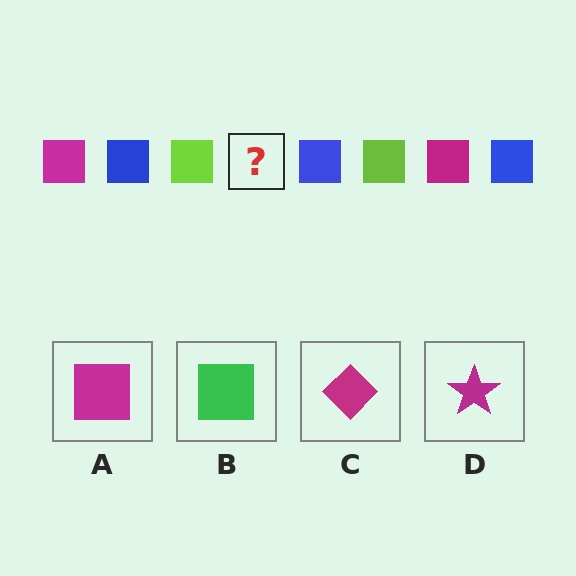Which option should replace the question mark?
Option A.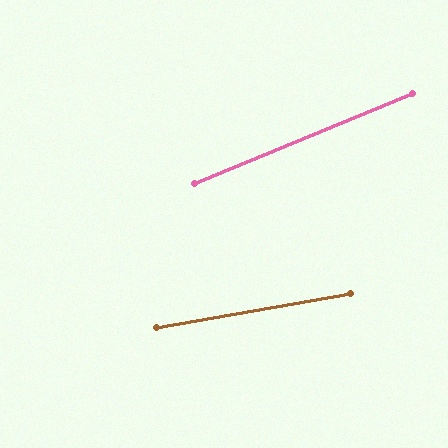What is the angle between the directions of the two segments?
Approximately 12 degrees.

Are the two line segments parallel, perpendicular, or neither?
Neither parallel nor perpendicular — they differ by about 12°.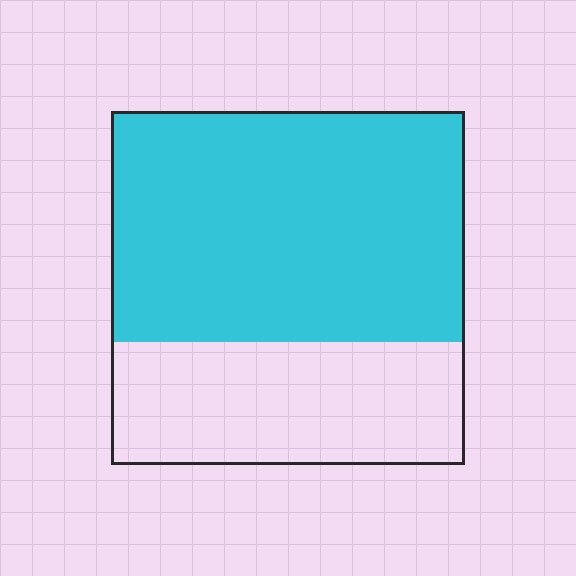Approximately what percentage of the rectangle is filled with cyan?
Approximately 65%.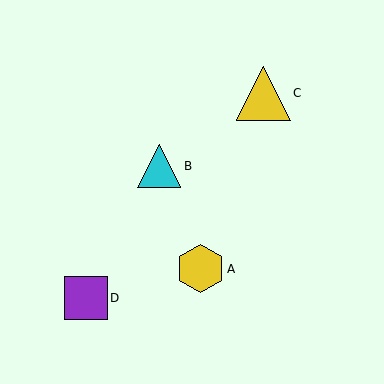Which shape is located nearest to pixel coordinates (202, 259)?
The yellow hexagon (labeled A) at (200, 269) is nearest to that location.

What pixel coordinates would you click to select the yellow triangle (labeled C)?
Click at (263, 94) to select the yellow triangle C.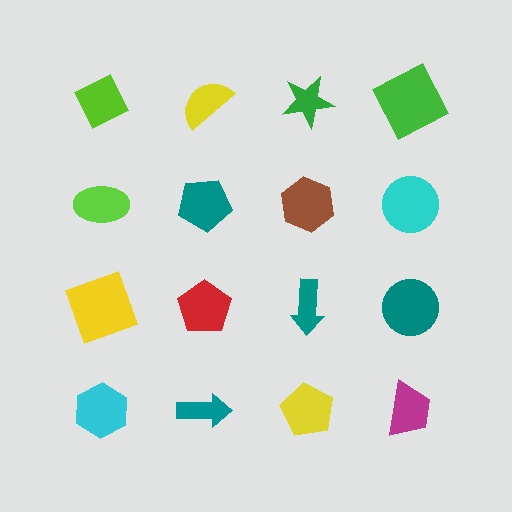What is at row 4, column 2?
A teal arrow.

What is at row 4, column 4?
A magenta trapezoid.